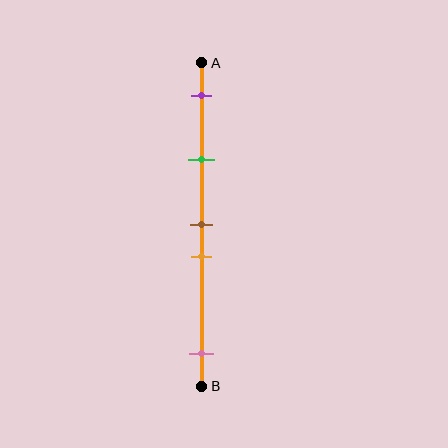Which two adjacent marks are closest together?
The brown and orange marks are the closest adjacent pair.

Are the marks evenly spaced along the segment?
No, the marks are not evenly spaced.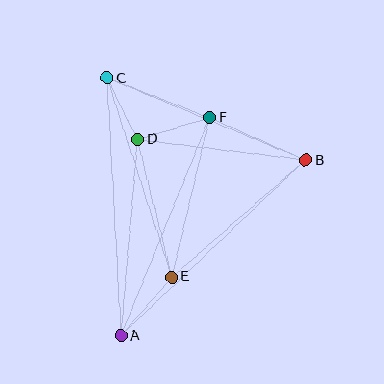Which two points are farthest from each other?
Points A and C are farthest from each other.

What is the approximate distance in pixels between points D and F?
The distance between D and F is approximately 75 pixels.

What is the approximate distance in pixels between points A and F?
The distance between A and F is approximately 236 pixels.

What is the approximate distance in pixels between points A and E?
The distance between A and E is approximately 78 pixels.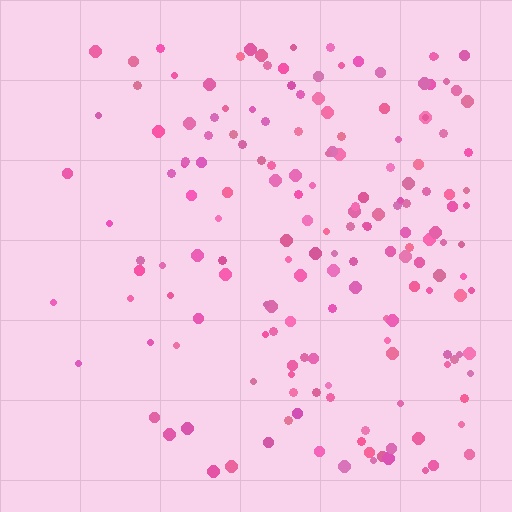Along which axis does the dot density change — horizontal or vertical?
Horizontal.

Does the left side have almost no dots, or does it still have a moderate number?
Still a moderate number, just noticeably fewer than the right.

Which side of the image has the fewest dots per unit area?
The left.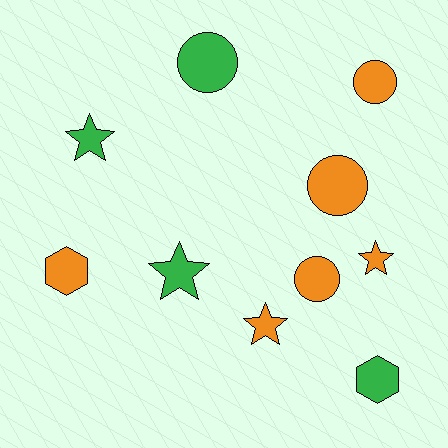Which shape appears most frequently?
Circle, with 4 objects.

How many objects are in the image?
There are 10 objects.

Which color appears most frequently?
Orange, with 6 objects.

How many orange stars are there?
There are 2 orange stars.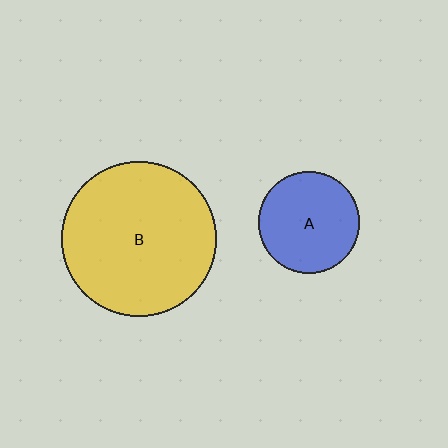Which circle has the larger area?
Circle B (yellow).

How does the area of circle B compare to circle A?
Approximately 2.3 times.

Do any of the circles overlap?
No, none of the circles overlap.